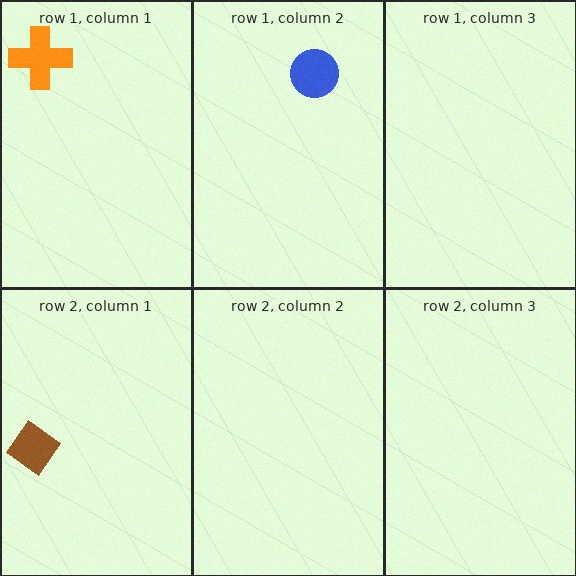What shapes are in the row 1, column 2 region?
The blue circle.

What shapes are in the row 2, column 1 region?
The brown diamond.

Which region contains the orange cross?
The row 1, column 1 region.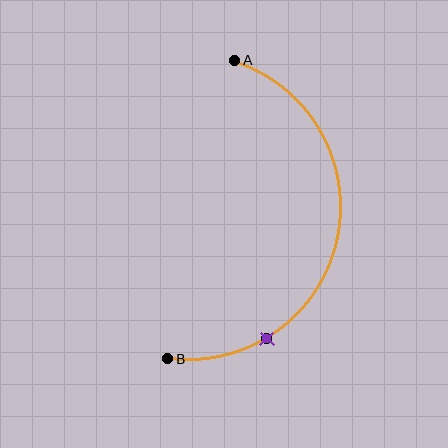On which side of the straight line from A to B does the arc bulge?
The arc bulges to the right of the straight line connecting A and B.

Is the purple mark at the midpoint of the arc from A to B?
No. The purple mark lies on the arc but is closer to endpoint B. The arc midpoint would be at the point on the curve equidistant along the arc from both A and B.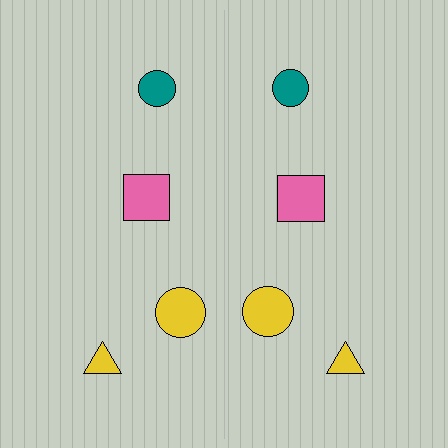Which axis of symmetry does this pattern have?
The pattern has a vertical axis of symmetry running through the center of the image.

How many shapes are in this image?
There are 8 shapes in this image.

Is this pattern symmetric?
Yes, this pattern has bilateral (reflection) symmetry.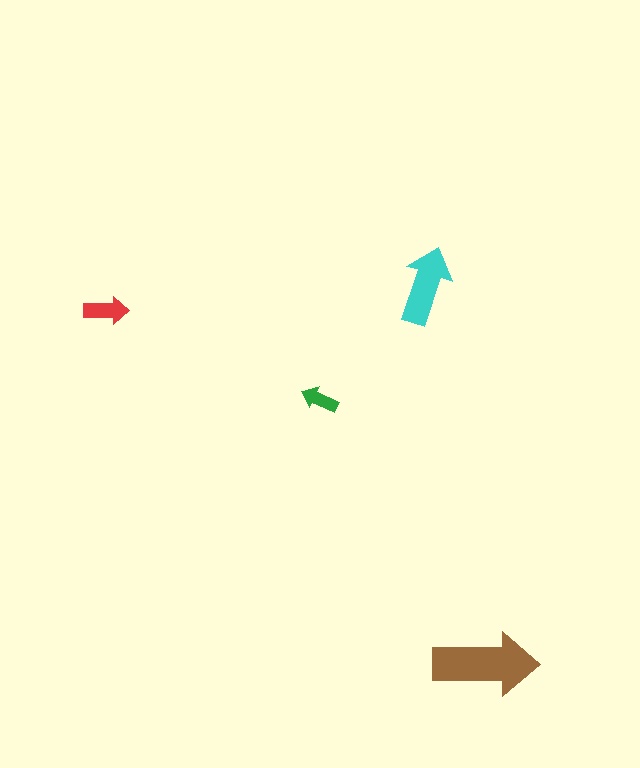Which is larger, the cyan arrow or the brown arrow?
The brown one.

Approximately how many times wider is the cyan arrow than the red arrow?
About 1.5 times wider.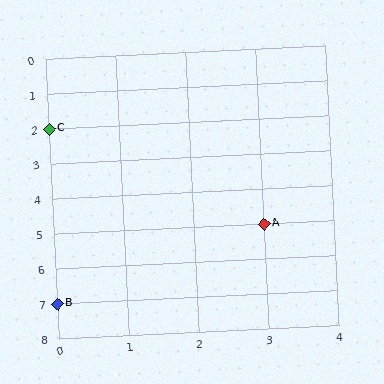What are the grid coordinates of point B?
Point B is at grid coordinates (0, 7).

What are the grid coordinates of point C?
Point C is at grid coordinates (0, 2).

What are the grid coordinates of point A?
Point A is at grid coordinates (3, 5).